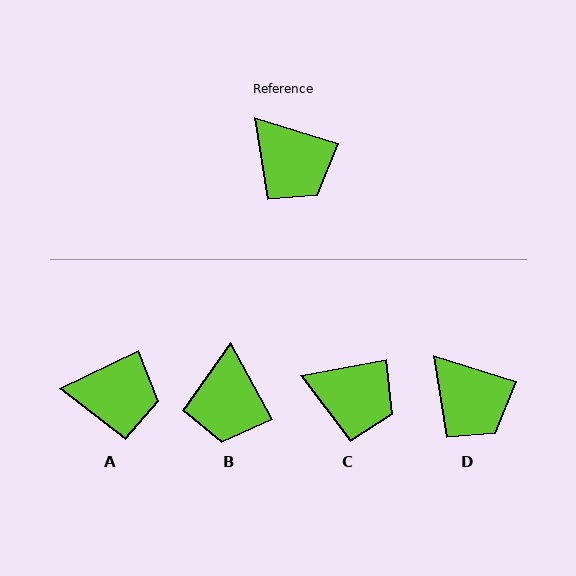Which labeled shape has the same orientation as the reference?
D.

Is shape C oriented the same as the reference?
No, it is off by about 28 degrees.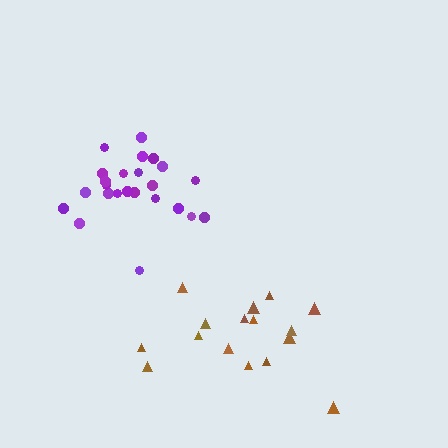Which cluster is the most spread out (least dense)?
Brown.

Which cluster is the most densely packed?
Purple.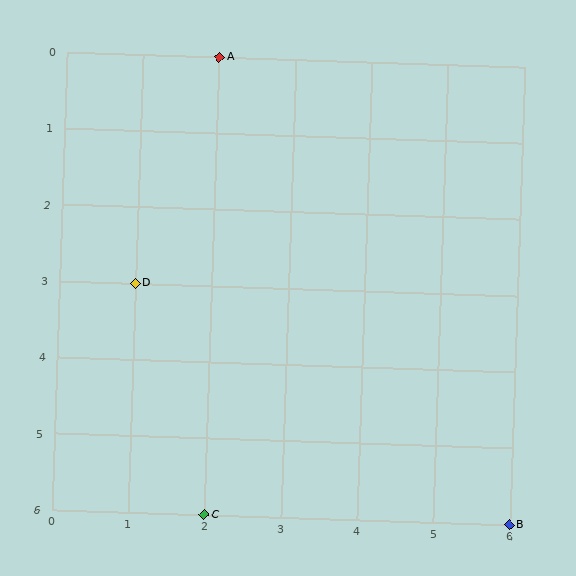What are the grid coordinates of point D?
Point D is at grid coordinates (1, 3).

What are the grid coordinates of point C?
Point C is at grid coordinates (2, 6).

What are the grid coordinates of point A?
Point A is at grid coordinates (2, 0).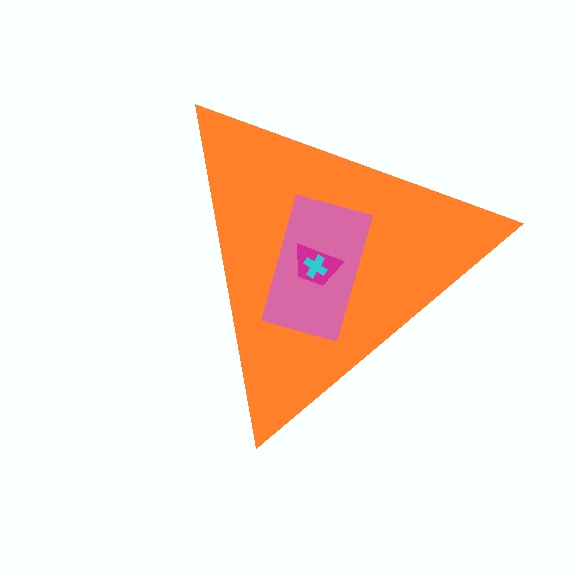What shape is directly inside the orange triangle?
The pink rectangle.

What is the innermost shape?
The cyan cross.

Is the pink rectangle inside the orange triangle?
Yes.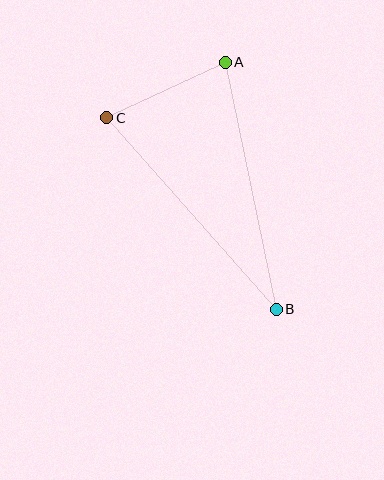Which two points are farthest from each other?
Points B and C are farthest from each other.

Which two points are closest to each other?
Points A and C are closest to each other.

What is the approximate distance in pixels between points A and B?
The distance between A and B is approximately 252 pixels.